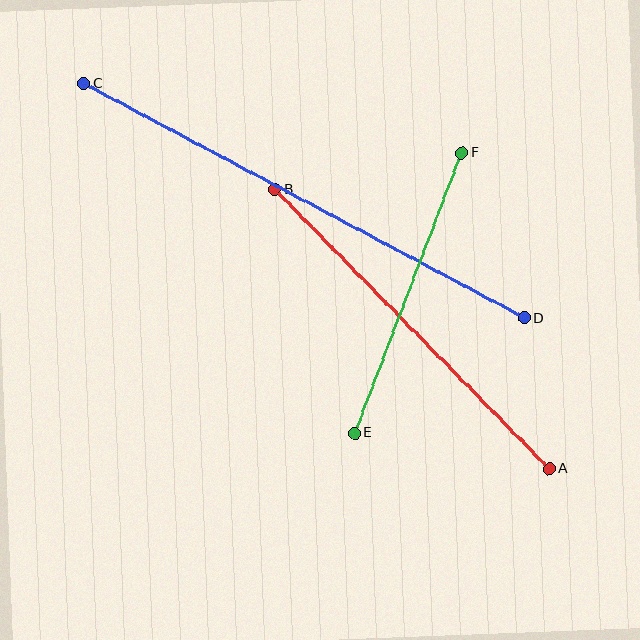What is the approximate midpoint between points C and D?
The midpoint is at approximately (304, 201) pixels.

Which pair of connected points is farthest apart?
Points C and D are farthest apart.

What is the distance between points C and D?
The distance is approximately 499 pixels.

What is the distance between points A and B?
The distance is approximately 392 pixels.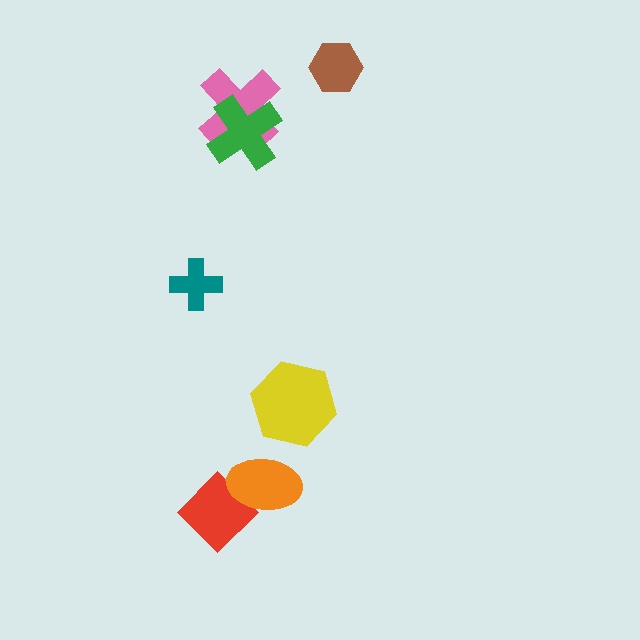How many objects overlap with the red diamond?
1 object overlaps with the red diamond.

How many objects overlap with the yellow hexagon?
0 objects overlap with the yellow hexagon.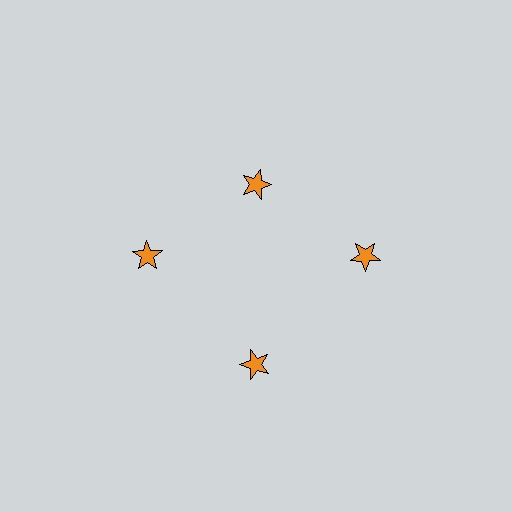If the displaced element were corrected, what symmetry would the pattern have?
It would have 4-fold rotational symmetry — the pattern would map onto itself every 90 degrees.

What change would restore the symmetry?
The symmetry would be restored by moving it outward, back onto the ring so that all 4 stars sit at equal angles and equal distance from the center.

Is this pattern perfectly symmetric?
No. The 4 orange stars are arranged in a ring, but one element near the 12 o'clock position is pulled inward toward the center, breaking the 4-fold rotational symmetry.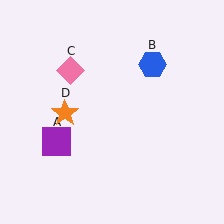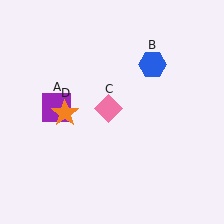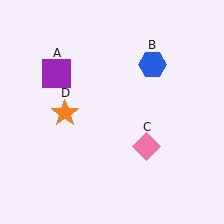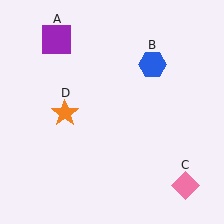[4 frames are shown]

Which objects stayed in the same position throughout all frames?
Blue hexagon (object B) and orange star (object D) remained stationary.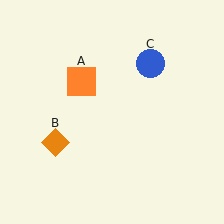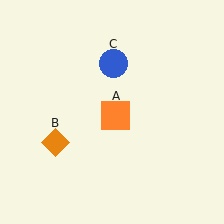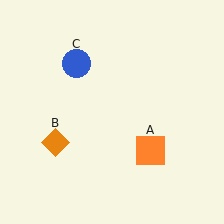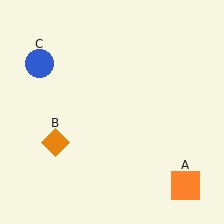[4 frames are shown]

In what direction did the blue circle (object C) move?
The blue circle (object C) moved left.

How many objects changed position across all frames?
2 objects changed position: orange square (object A), blue circle (object C).